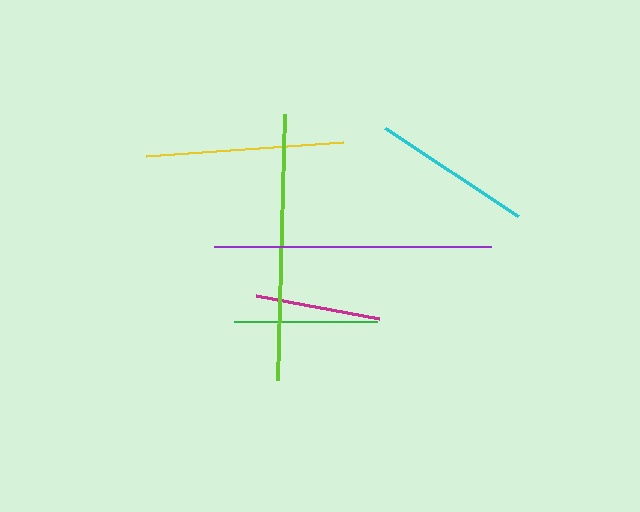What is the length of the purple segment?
The purple segment is approximately 277 pixels long.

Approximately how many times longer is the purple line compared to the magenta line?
The purple line is approximately 2.2 times the length of the magenta line.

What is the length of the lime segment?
The lime segment is approximately 266 pixels long.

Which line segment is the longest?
The purple line is the longest at approximately 277 pixels.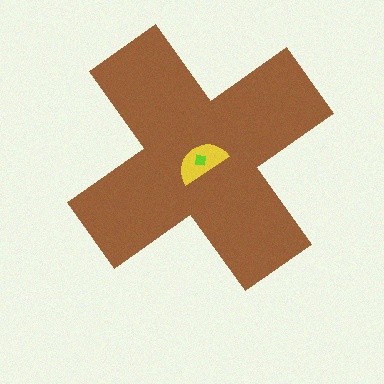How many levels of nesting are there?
3.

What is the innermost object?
The lime square.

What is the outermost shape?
The brown cross.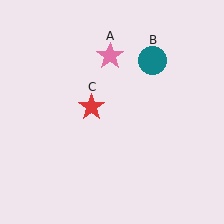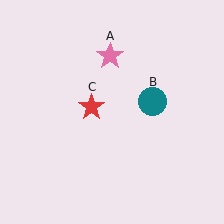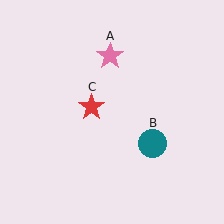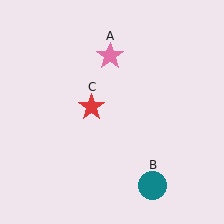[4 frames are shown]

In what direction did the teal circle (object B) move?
The teal circle (object B) moved down.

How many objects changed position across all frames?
1 object changed position: teal circle (object B).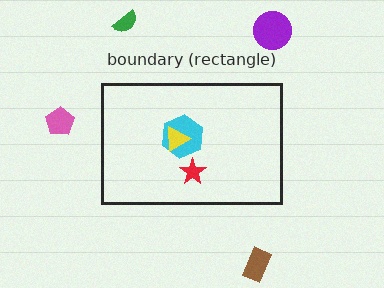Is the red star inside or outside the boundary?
Inside.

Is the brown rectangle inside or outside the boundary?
Outside.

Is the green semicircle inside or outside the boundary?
Outside.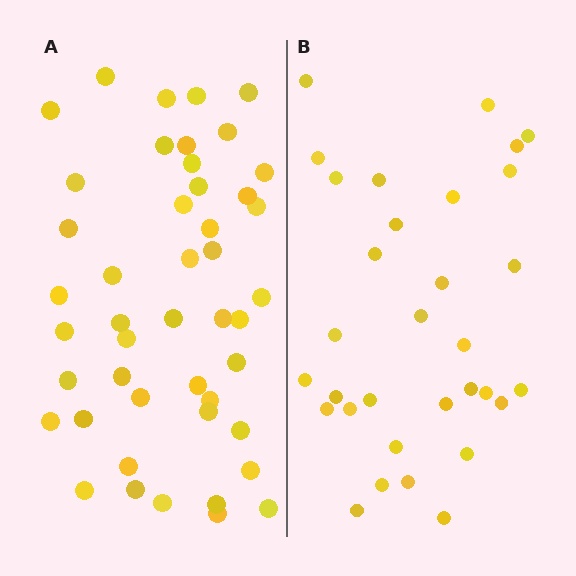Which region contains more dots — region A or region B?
Region A (the left region) has more dots.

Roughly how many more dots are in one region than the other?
Region A has approximately 15 more dots than region B.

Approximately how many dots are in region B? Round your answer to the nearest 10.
About 30 dots. (The exact count is 32, which rounds to 30.)